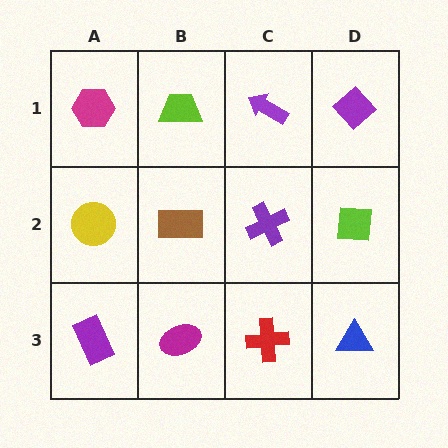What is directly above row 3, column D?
A lime square.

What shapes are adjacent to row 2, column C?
A purple arrow (row 1, column C), a red cross (row 3, column C), a brown rectangle (row 2, column B), a lime square (row 2, column D).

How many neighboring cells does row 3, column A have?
2.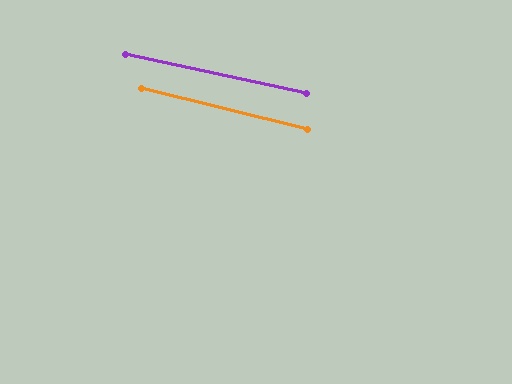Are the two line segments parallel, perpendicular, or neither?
Parallel — their directions differ by only 1.8°.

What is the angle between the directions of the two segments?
Approximately 2 degrees.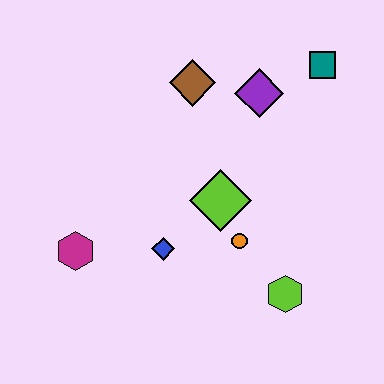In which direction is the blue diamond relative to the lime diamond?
The blue diamond is to the left of the lime diamond.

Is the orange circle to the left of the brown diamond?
No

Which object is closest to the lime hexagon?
The orange circle is closest to the lime hexagon.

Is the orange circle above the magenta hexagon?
Yes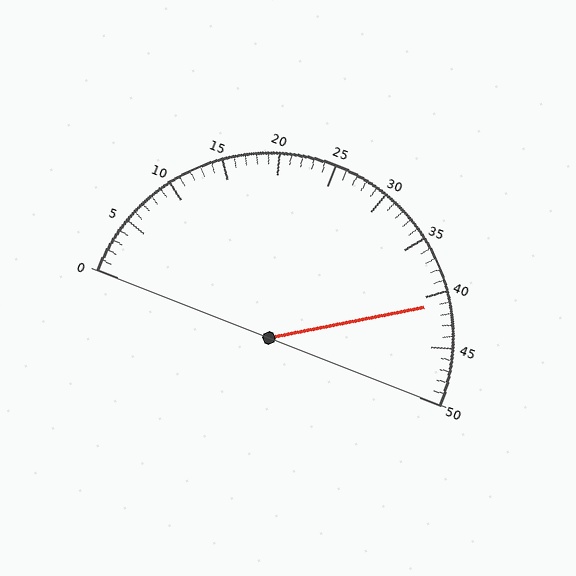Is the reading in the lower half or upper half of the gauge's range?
The reading is in the upper half of the range (0 to 50).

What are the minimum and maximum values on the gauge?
The gauge ranges from 0 to 50.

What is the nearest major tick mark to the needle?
The nearest major tick mark is 40.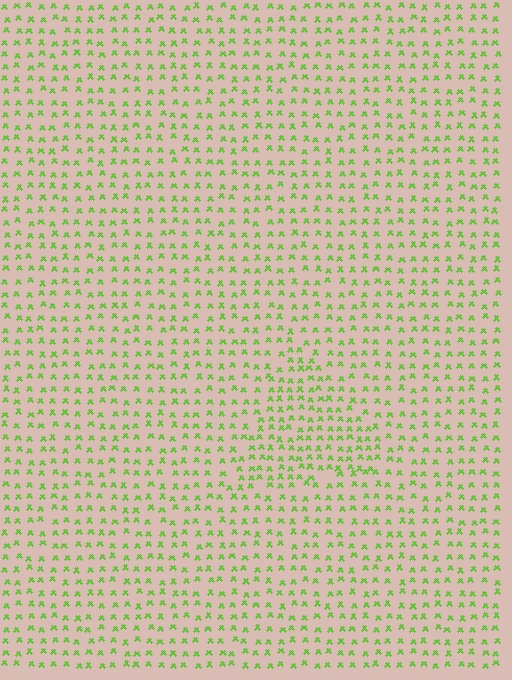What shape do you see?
I see a triangle.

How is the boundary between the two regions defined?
The boundary is defined by a change in element density (approximately 1.5x ratio). All elements are the same color, size, and shape.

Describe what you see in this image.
The image contains small lime elements arranged at two different densities. A triangle-shaped region is visible where the elements are more densely packed than the surrounding area.